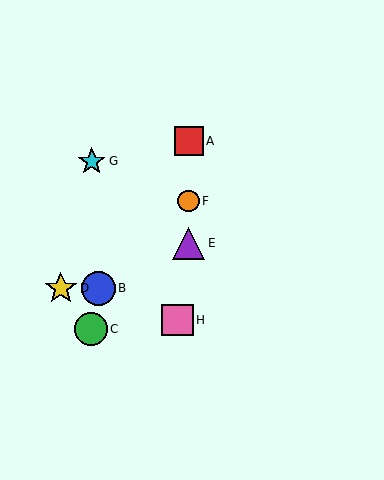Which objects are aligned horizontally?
Objects B, D are aligned horizontally.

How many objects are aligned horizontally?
2 objects (B, D) are aligned horizontally.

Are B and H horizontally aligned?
No, B is at y≈288 and H is at y≈320.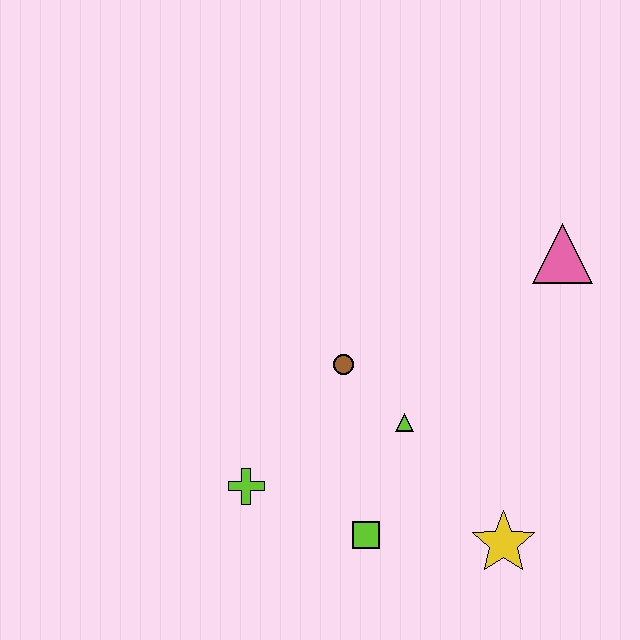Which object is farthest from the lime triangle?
The pink triangle is farthest from the lime triangle.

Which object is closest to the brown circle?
The lime triangle is closest to the brown circle.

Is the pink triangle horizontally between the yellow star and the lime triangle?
No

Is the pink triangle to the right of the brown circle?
Yes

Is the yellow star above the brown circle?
No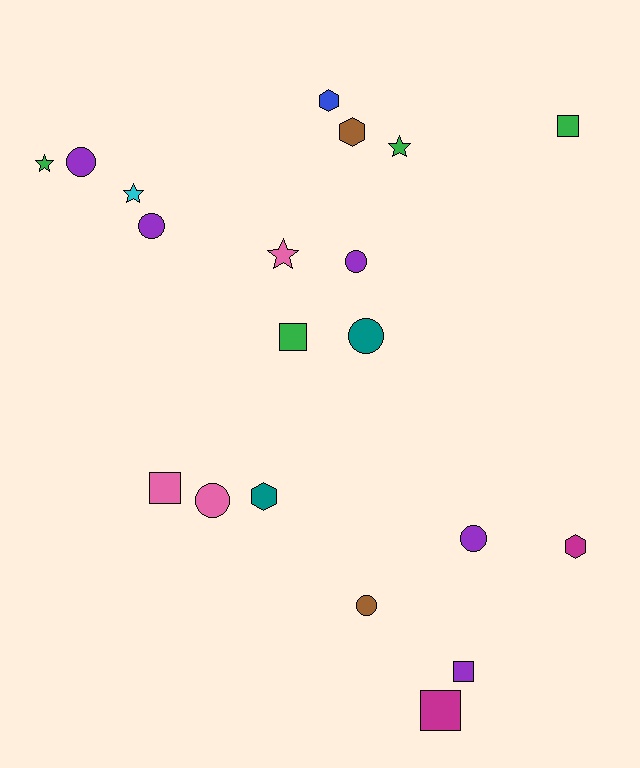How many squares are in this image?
There are 5 squares.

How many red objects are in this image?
There are no red objects.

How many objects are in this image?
There are 20 objects.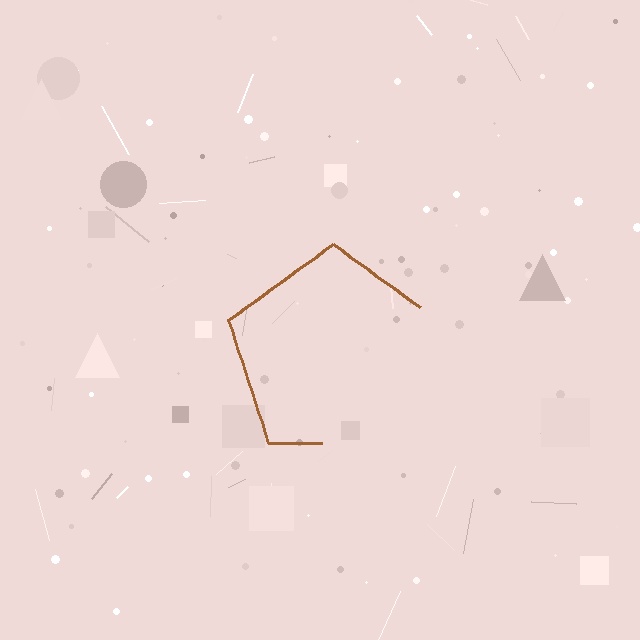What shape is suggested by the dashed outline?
The dashed outline suggests a pentagon.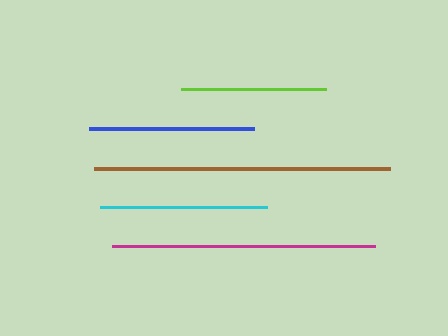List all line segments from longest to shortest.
From longest to shortest: brown, magenta, cyan, blue, lime.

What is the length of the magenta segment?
The magenta segment is approximately 263 pixels long.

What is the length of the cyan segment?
The cyan segment is approximately 167 pixels long.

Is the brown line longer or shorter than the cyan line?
The brown line is longer than the cyan line.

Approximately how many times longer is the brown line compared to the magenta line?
The brown line is approximately 1.1 times the length of the magenta line.